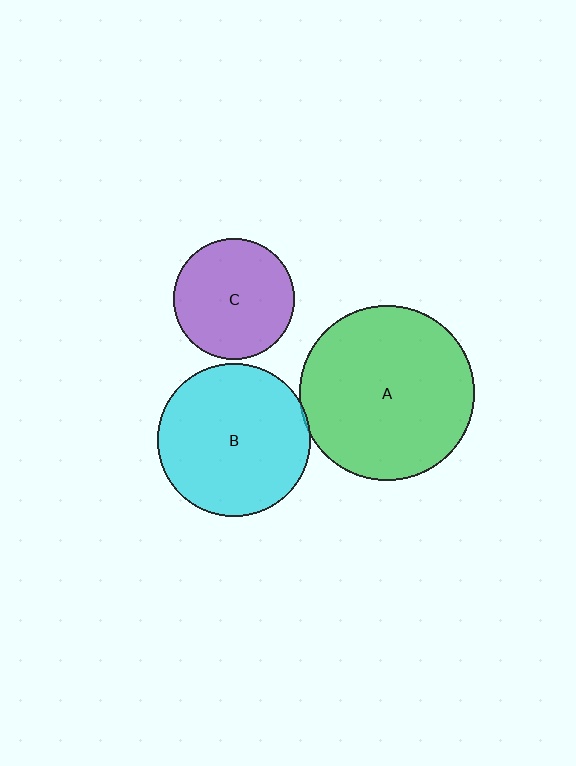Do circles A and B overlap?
Yes.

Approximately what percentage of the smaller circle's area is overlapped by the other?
Approximately 5%.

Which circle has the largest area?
Circle A (green).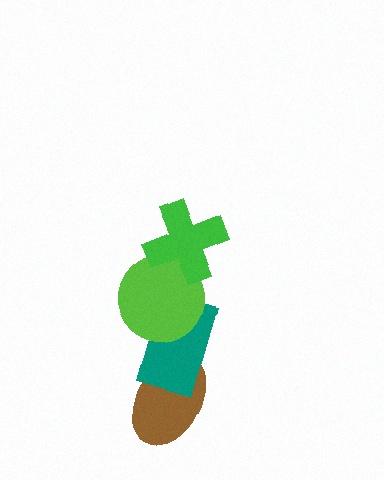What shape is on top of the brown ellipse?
The teal rectangle is on top of the brown ellipse.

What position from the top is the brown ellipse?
The brown ellipse is 4th from the top.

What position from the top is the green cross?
The green cross is 1st from the top.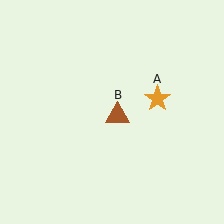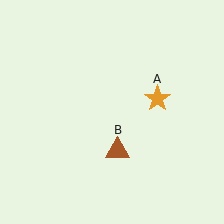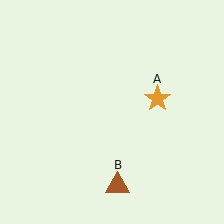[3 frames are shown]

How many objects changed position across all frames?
1 object changed position: brown triangle (object B).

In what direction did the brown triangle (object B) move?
The brown triangle (object B) moved down.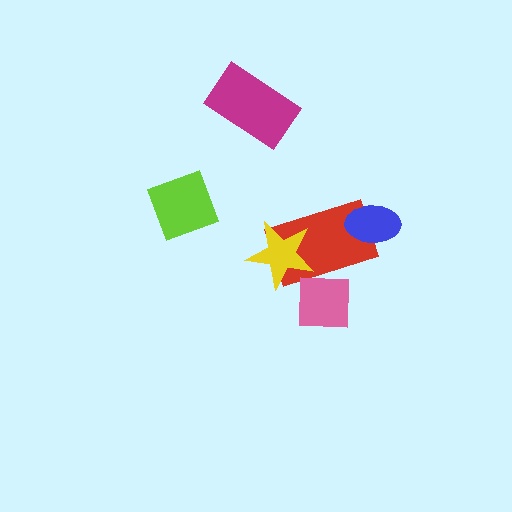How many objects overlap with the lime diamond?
0 objects overlap with the lime diamond.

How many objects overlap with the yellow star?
1 object overlaps with the yellow star.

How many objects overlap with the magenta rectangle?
0 objects overlap with the magenta rectangle.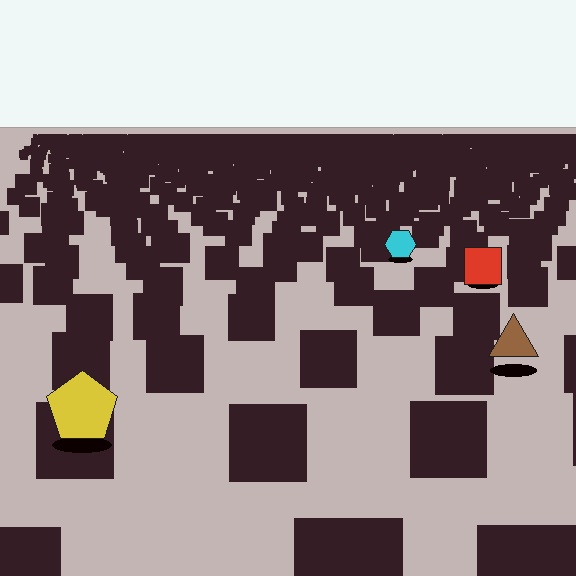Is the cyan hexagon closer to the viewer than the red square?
No. The red square is closer — you can tell from the texture gradient: the ground texture is coarser near it.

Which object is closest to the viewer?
The yellow pentagon is closest. The texture marks near it are larger and more spread out.